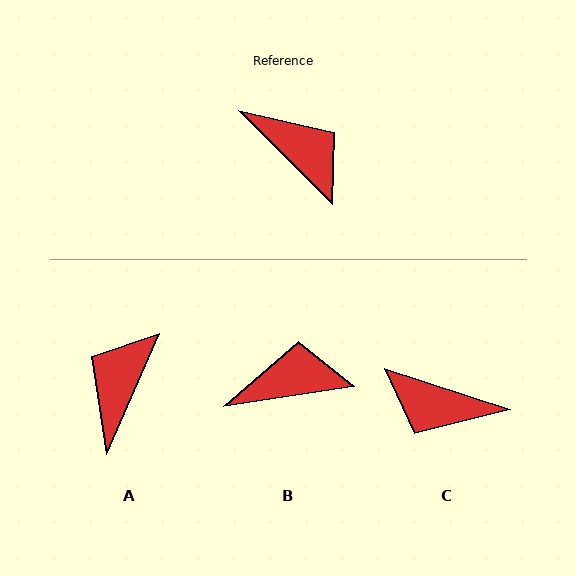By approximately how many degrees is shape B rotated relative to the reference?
Approximately 54 degrees counter-clockwise.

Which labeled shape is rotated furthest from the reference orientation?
C, about 153 degrees away.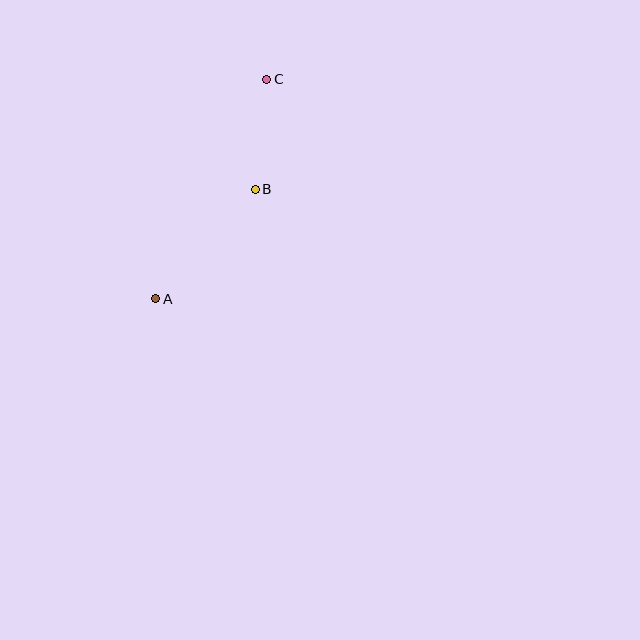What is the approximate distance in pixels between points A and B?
The distance between A and B is approximately 148 pixels.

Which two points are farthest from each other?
Points A and C are farthest from each other.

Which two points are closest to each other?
Points B and C are closest to each other.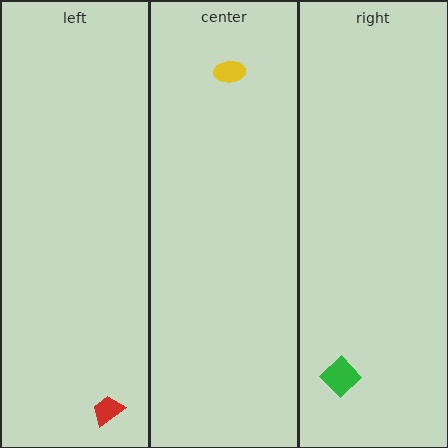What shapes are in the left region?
The red trapezoid.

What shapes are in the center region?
The yellow ellipse.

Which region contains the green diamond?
The right region.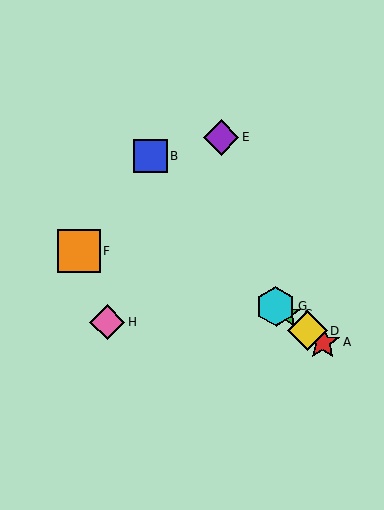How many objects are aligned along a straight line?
4 objects (A, C, D, G) are aligned along a straight line.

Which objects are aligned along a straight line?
Objects A, C, D, G are aligned along a straight line.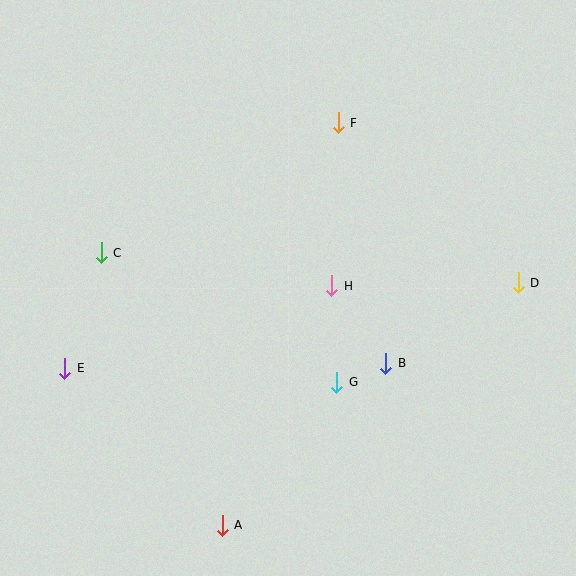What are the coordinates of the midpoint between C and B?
The midpoint between C and B is at (243, 308).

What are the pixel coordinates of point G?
Point G is at (337, 382).